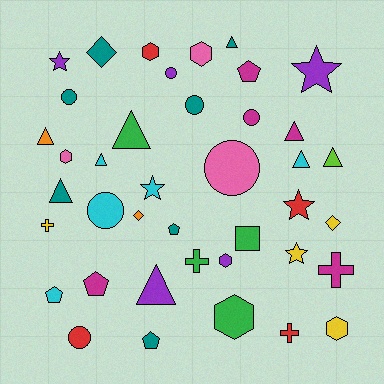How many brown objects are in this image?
There are no brown objects.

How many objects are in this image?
There are 40 objects.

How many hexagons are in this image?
There are 6 hexagons.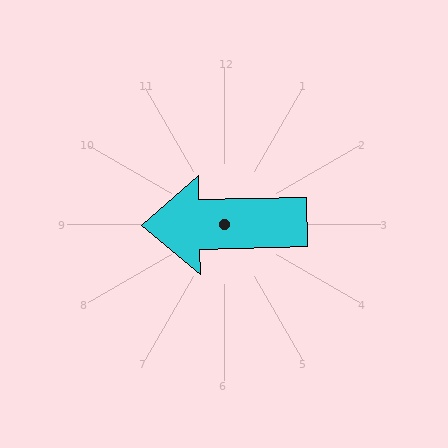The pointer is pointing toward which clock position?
Roughly 9 o'clock.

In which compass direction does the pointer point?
West.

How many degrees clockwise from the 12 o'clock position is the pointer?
Approximately 269 degrees.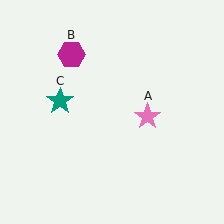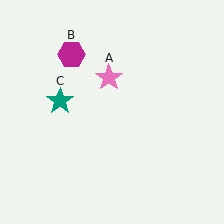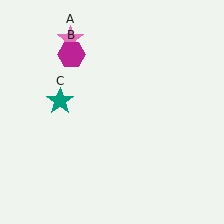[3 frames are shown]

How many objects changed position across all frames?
1 object changed position: pink star (object A).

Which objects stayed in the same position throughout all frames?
Magenta hexagon (object B) and teal star (object C) remained stationary.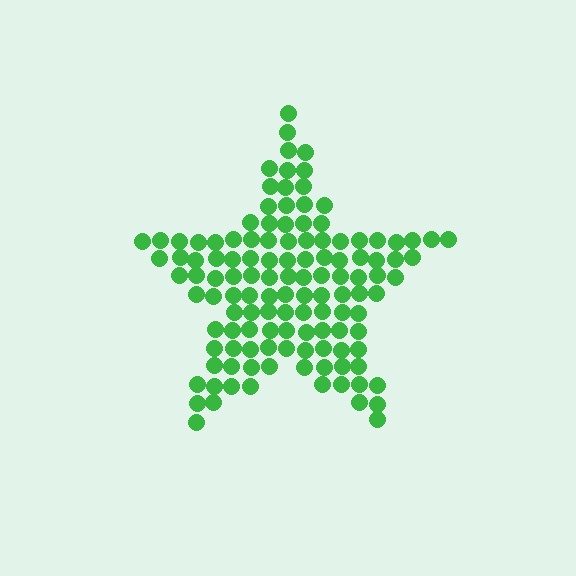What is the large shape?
The large shape is a star.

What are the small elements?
The small elements are circles.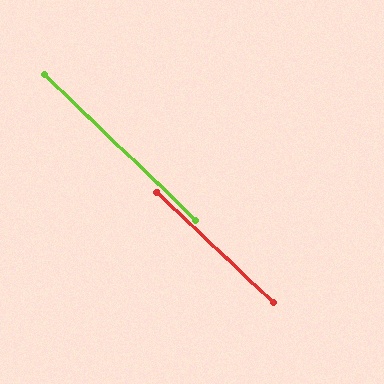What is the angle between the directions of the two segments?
Approximately 0 degrees.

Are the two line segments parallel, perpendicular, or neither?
Parallel — their directions differ by only 0.5°.